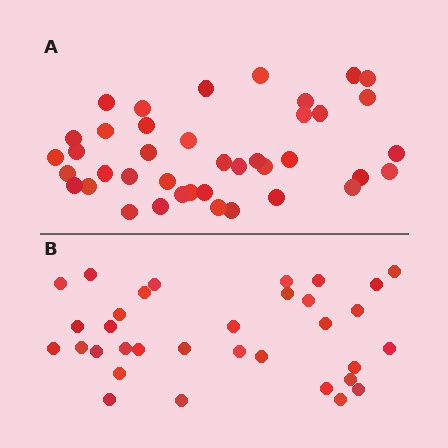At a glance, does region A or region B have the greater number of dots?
Region A (the top region) has more dots.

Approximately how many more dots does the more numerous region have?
Region A has roughly 8 or so more dots than region B.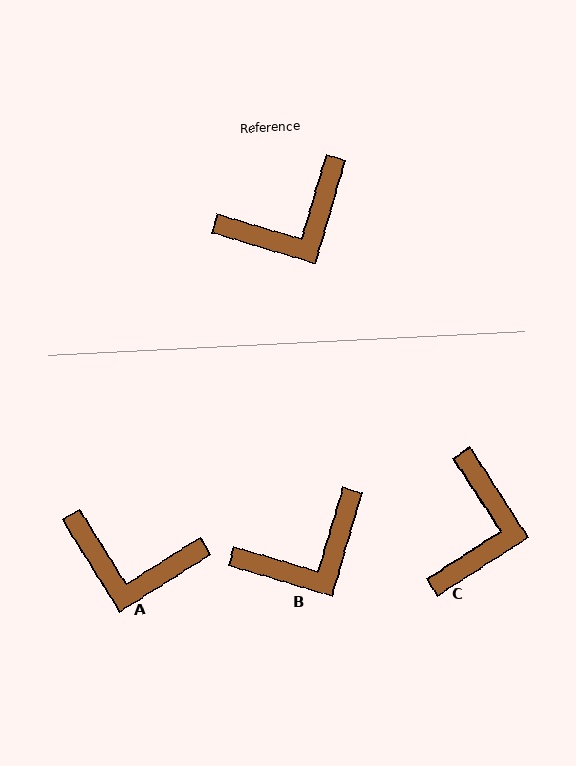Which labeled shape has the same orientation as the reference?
B.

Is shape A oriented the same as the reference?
No, it is off by about 41 degrees.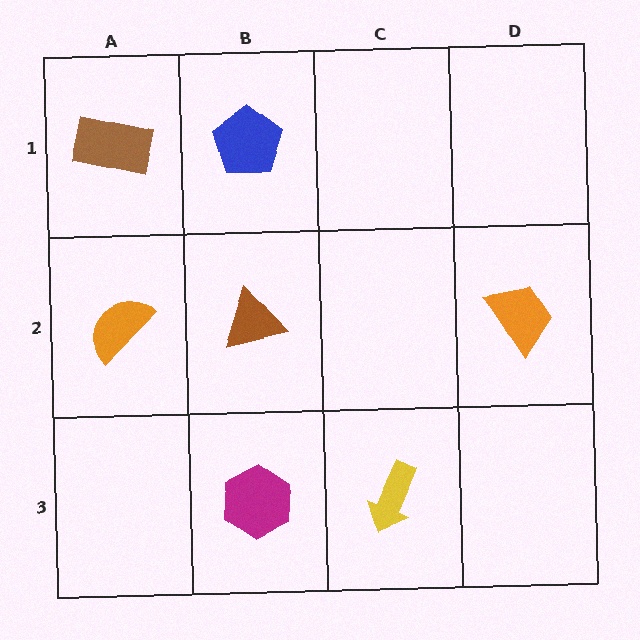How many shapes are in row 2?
3 shapes.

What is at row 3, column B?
A magenta hexagon.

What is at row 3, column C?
A yellow arrow.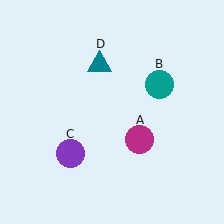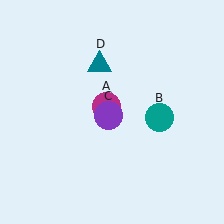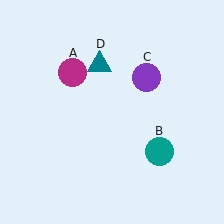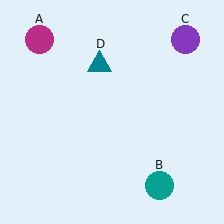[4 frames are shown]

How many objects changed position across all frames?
3 objects changed position: magenta circle (object A), teal circle (object B), purple circle (object C).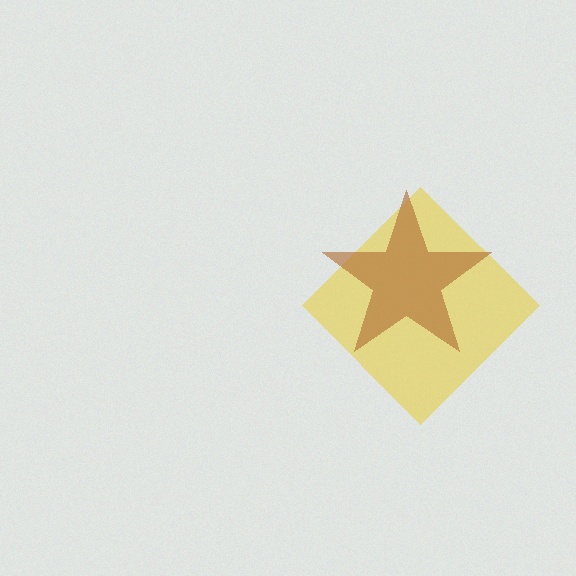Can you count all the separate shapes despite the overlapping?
Yes, there are 2 separate shapes.